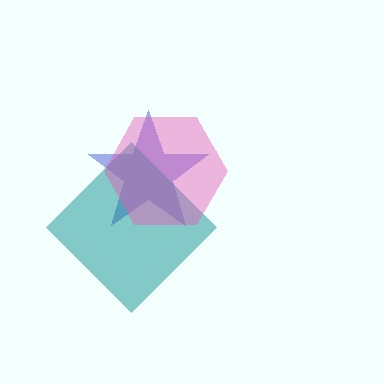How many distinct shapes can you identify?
There are 3 distinct shapes: a blue star, a teal diamond, a pink hexagon.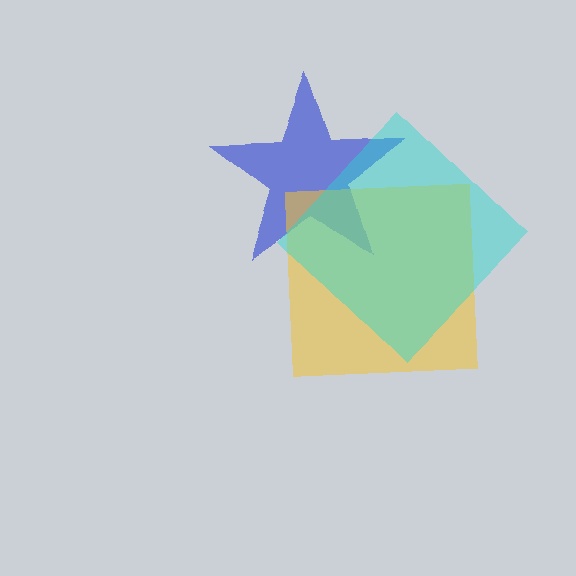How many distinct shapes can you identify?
There are 3 distinct shapes: a blue star, a yellow square, a cyan diamond.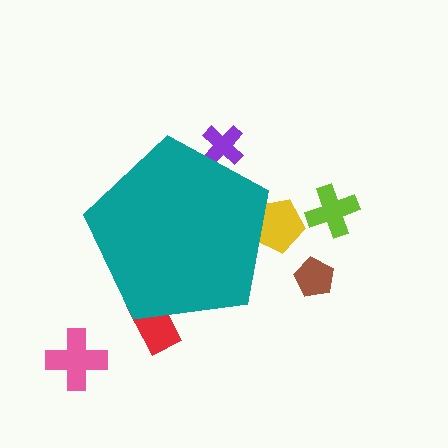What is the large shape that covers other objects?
A teal pentagon.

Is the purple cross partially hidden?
Yes, the purple cross is partially hidden behind the teal pentagon.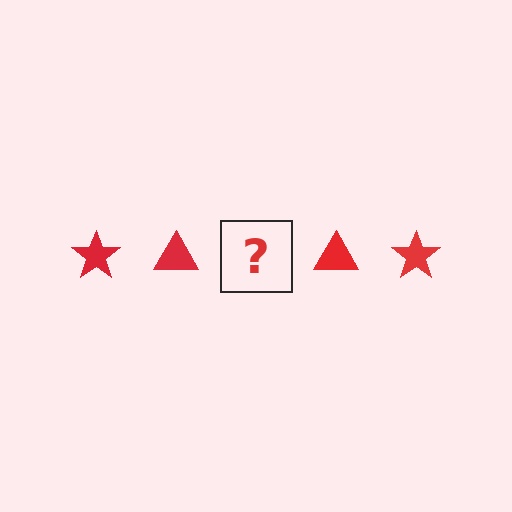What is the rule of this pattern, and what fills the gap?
The rule is that the pattern cycles through star, triangle shapes in red. The gap should be filled with a red star.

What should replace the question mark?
The question mark should be replaced with a red star.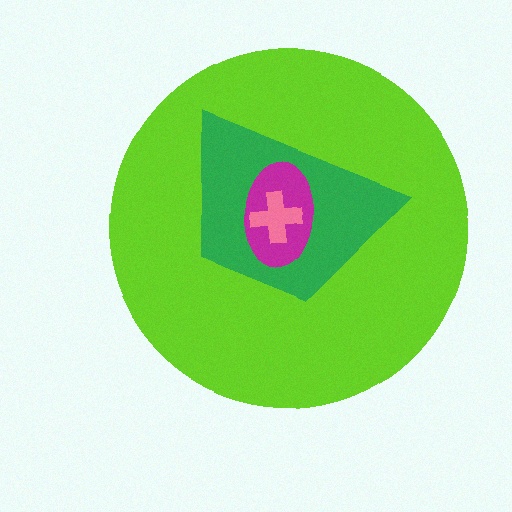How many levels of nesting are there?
4.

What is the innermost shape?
The pink cross.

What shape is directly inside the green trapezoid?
The magenta ellipse.